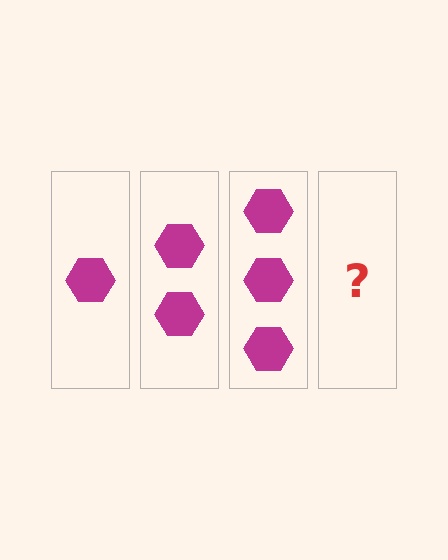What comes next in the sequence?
The next element should be 4 hexagons.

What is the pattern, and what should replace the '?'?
The pattern is that each step adds one more hexagon. The '?' should be 4 hexagons.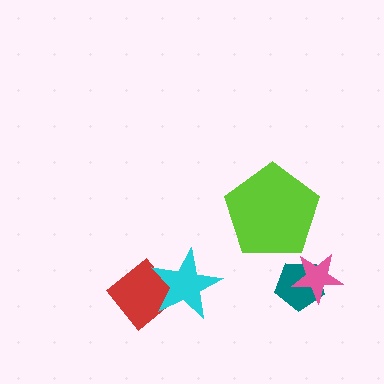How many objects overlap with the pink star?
1 object overlaps with the pink star.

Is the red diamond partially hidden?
Yes, it is partially covered by another shape.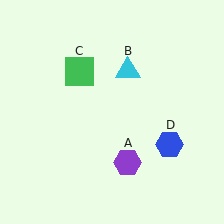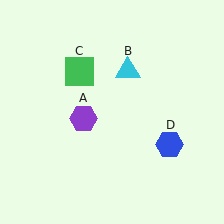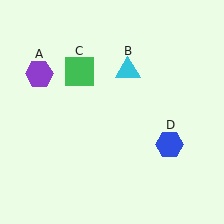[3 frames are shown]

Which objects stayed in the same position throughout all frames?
Cyan triangle (object B) and green square (object C) and blue hexagon (object D) remained stationary.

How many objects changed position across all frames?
1 object changed position: purple hexagon (object A).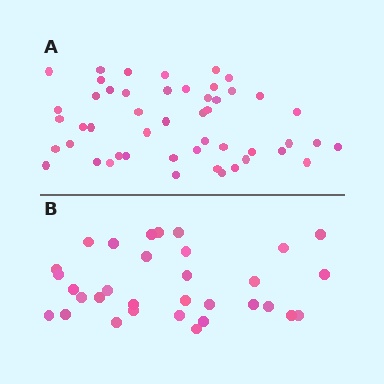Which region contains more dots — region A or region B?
Region A (the top region) has more dots.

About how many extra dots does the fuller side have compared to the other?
Region A has approximately 15 more dots than region B.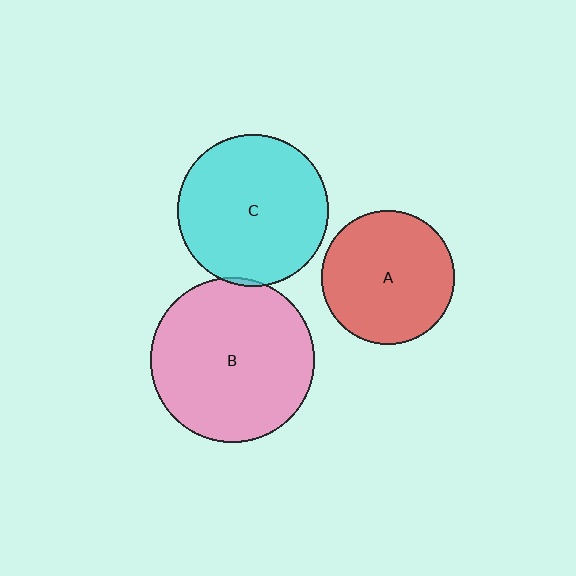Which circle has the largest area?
Circle B (pink).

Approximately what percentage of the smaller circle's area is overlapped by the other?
Approximately 5%.